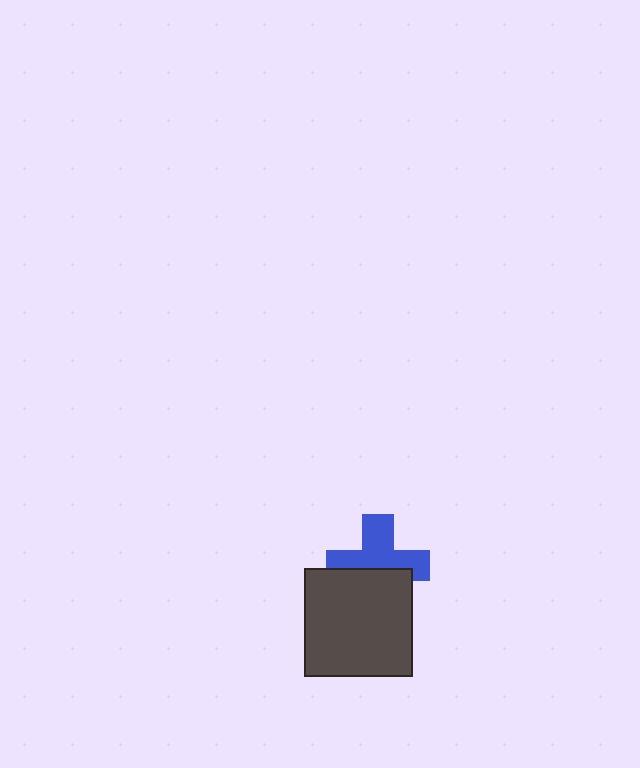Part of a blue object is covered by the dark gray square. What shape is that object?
It is a cross.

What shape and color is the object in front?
The object in front is a dark gray square.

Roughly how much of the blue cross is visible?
About half of it is visible (roughly 58%).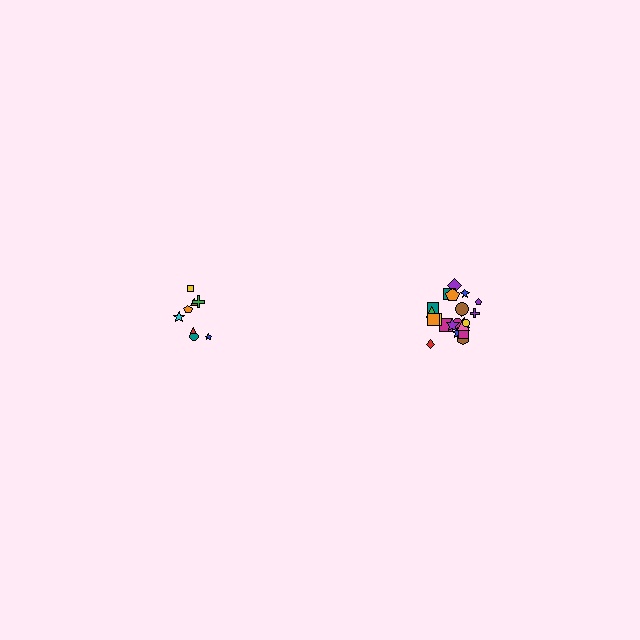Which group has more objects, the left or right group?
The right group.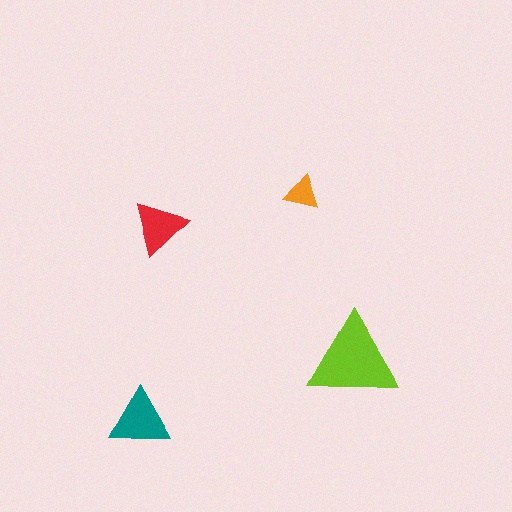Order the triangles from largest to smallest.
the lime one, the teal one, the red one, the orange one.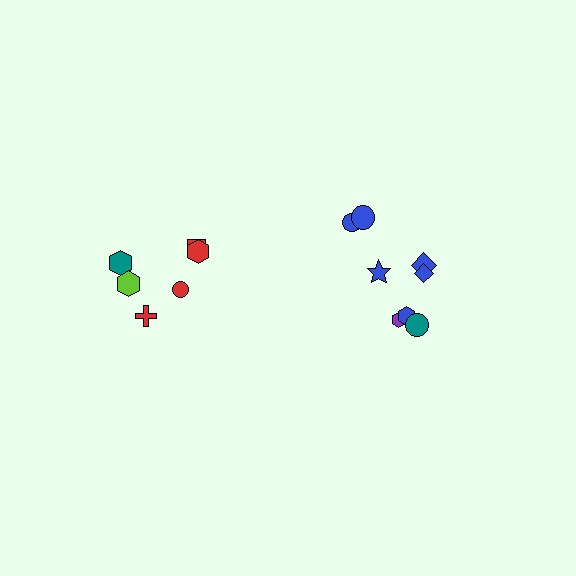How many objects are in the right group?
There are 8 objects.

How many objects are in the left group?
There are 6 objects.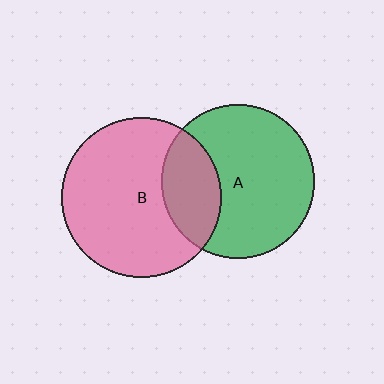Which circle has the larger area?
Circle B (pink).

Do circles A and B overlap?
Yes.